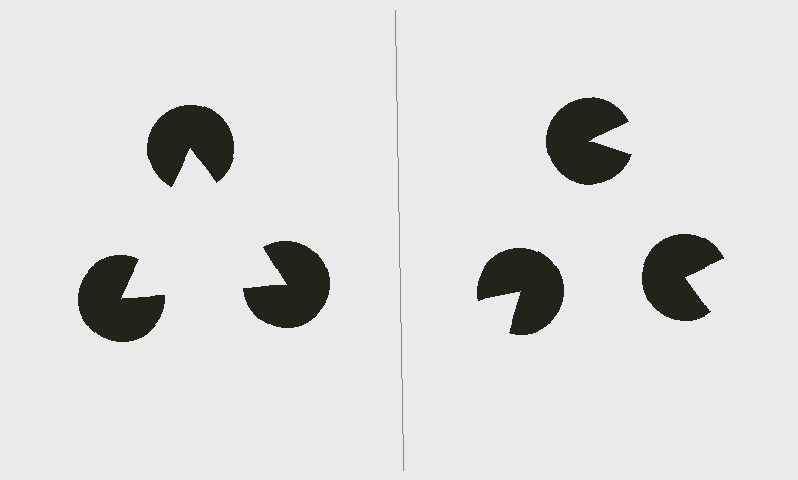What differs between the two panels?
The pac-man discs are positioned identically on both sides; only the wedge orientations differ. On the left they align to a triangle; on the right they are misaligned.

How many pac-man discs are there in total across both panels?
6 — 3 on each side.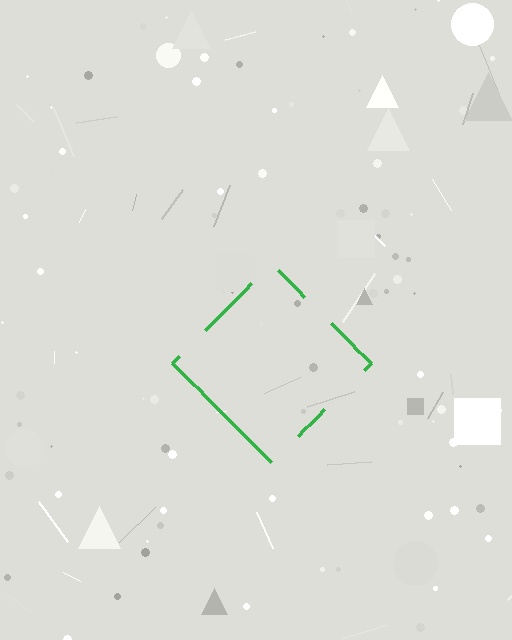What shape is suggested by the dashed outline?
The dashed outline suggests a diamond.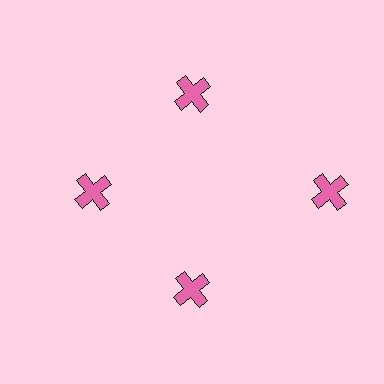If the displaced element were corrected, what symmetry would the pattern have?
It would have 4-fold rotational symmetry — the pattern would map onto itself every 90 degrees.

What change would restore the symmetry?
The symmetry would be restored by moving it inward, back onto the ring so that all 4 crosses sit at equal angles and equal distance from the center.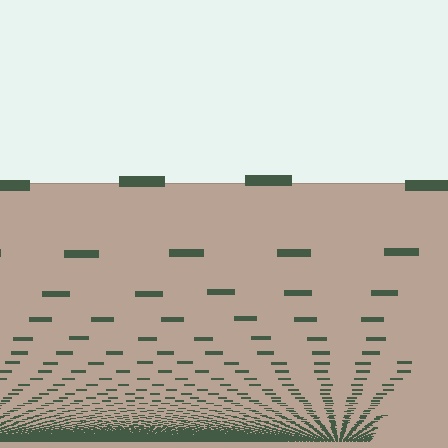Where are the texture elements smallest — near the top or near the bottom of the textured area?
Near the bottom.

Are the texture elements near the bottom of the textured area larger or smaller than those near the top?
Smaller. The gradient is inverted — elements near the bottom are smaller and denser.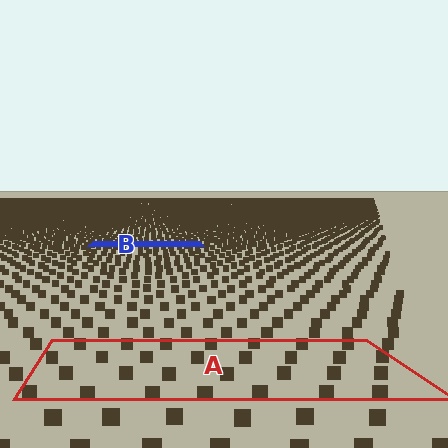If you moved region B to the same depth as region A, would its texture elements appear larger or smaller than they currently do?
They would appear larger. At a closer depth, the same texture elements are projected at a bigger on-screen size.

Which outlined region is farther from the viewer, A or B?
Region B is farther from the viewer — the texture elements inside it appear smaller and more densely packed.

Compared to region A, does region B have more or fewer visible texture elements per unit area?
Region B has more texture elements per unit area — they are packed more densely because it is farther away.